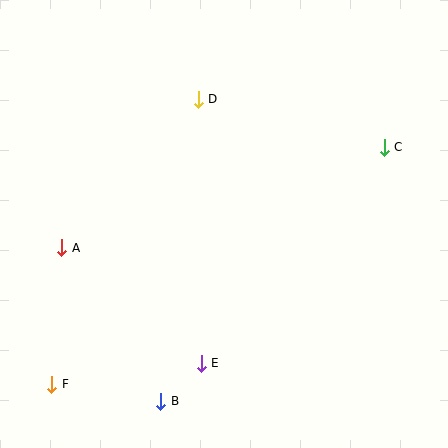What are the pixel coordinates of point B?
Point B is at (161, 401).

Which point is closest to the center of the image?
Point D at (198, 99) is closest to the center.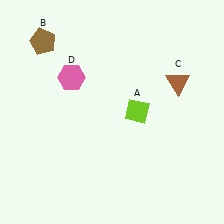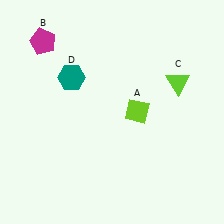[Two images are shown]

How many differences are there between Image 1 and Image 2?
There are 3 differences between the two images.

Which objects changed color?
B changed from brown to magenta. C changed from brown to lime. D changed from pink to teal.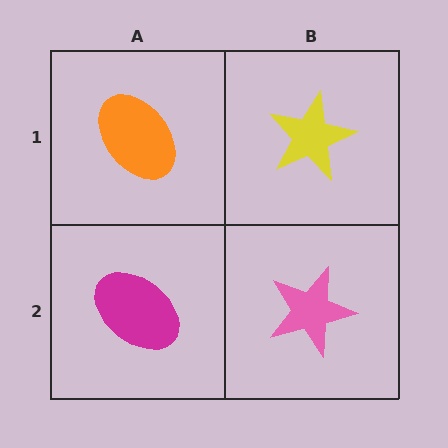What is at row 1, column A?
An orange ellipse.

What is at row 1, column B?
A yellow star.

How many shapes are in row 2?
2 shapes.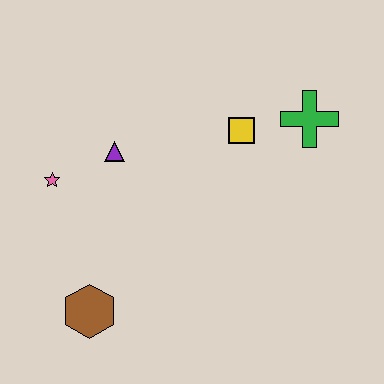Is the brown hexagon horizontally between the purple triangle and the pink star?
Yes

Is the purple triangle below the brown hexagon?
No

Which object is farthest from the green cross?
The brown hexagon is farthest from the green cross.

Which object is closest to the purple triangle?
The pink star is closest to the purple triangle.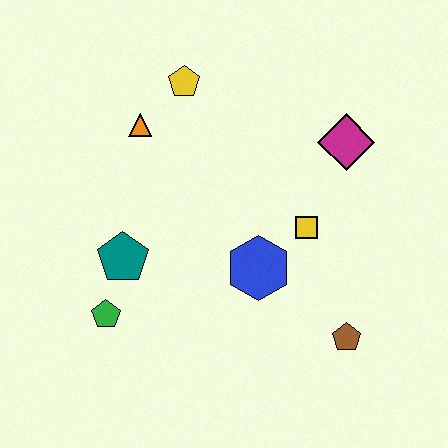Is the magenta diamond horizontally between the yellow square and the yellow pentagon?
No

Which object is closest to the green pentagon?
The teal pentagon is closest to the green pentagon.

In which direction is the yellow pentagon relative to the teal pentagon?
The yellow pentagon is above the teal pentagon.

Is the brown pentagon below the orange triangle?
Yes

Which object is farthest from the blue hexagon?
The yellow pentagon is farthest from the blue hexagon.